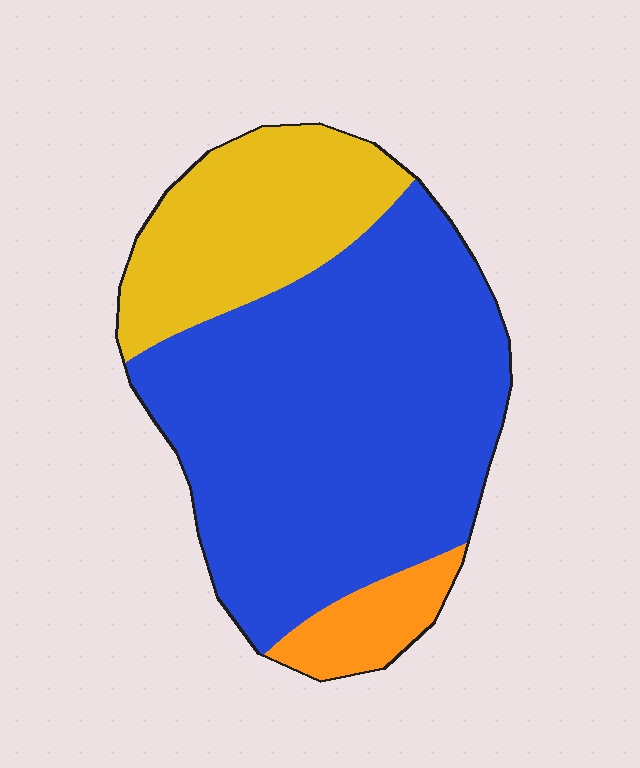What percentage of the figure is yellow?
Yellow covers around 25% of the figure.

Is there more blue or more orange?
Blue.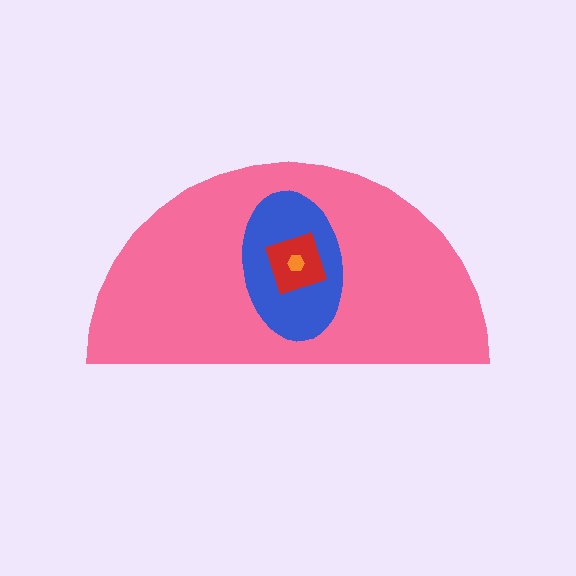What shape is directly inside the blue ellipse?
The red diamond.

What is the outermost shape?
The pink semicircle.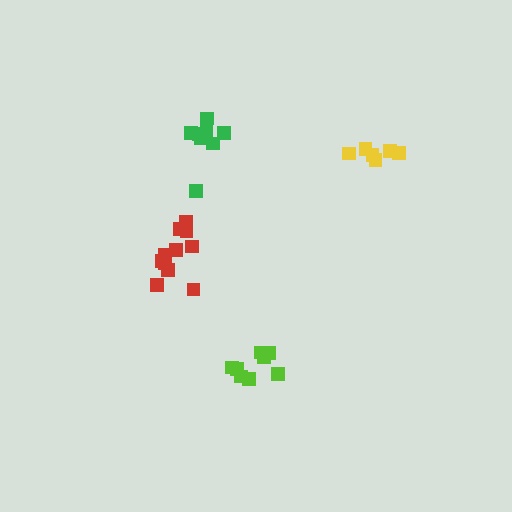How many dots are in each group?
Group 1: 6 dots, Group 2: 11 dots, Group 3: 9 dots, Group 4: 8 dots (34 total).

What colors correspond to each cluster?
The clusters are colored: yellow, red, green, lime.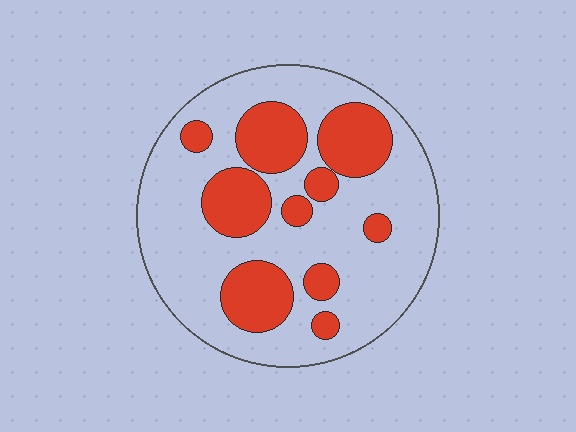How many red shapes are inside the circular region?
10.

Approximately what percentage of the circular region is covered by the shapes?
Approximately 30%.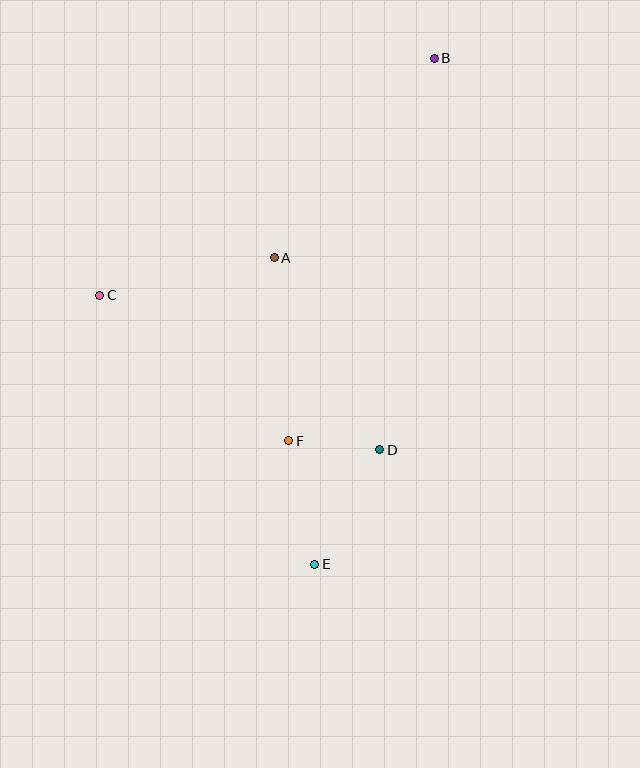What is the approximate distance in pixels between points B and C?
The distance between B and C is approximately 410 pixels.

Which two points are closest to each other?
Points D and F are closest to each other.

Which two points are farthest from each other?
Points B and E are farthest from each other.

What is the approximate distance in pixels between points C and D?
The distance between C and D is approximately 320 pixels.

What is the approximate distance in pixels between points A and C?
The distance between A and C is approximately 178 pixels.